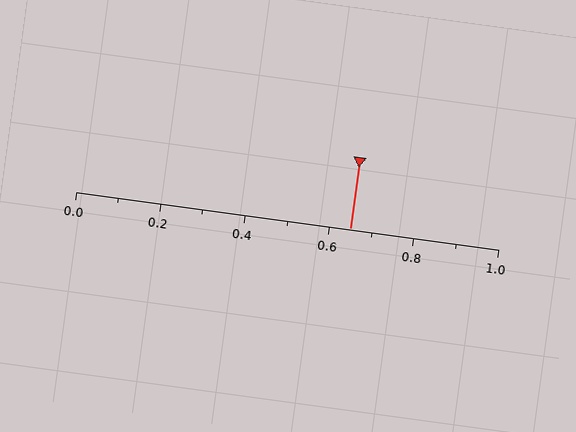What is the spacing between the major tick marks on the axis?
The major ticks are spaced 0.2 apart.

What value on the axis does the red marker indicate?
The marker indicates approximately 0.65.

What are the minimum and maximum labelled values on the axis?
The axis runs from 0.0 to 1.0.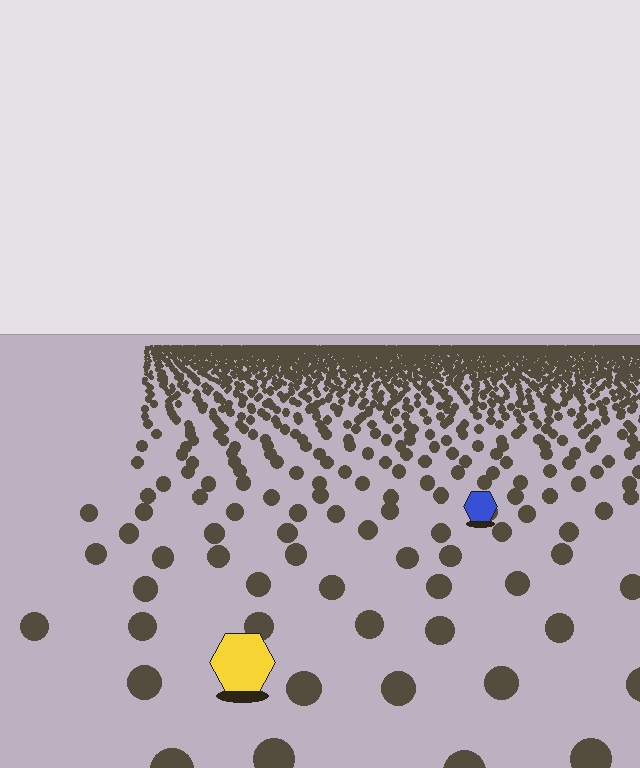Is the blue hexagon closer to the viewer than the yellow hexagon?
No. The yellow hexagon is closer — you can tell from the texture gradient: the ground texture is coarser near it.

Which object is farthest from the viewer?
The blue hexagon is farthest from the viewer. It appears smaller and the ground texture around it is denser.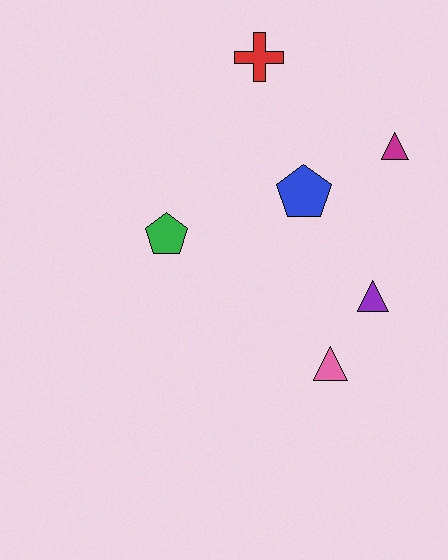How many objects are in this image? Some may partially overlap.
There are 6 objects.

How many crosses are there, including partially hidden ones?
There is 1 cross.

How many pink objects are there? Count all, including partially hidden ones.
There is 1 pink object.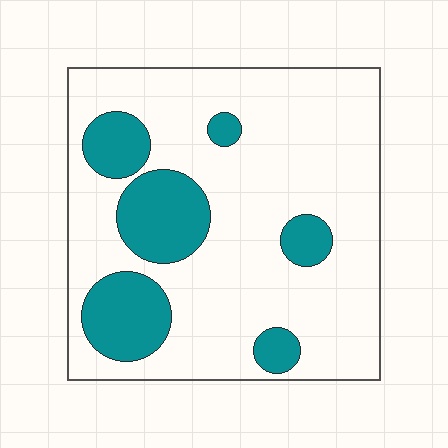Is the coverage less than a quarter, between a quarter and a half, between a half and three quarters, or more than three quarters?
Less than a quarter.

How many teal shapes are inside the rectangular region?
6.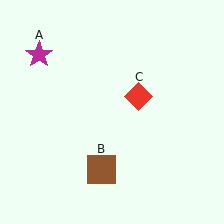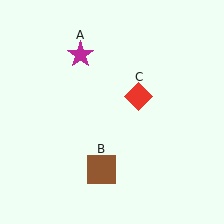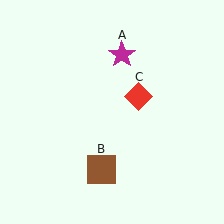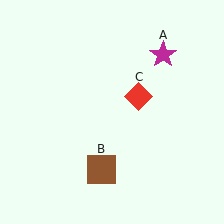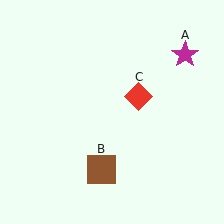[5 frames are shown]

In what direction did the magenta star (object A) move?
The magenta star (object A) moved right.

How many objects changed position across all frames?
1 object changed position: magenta star (object A).